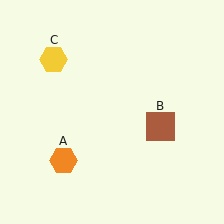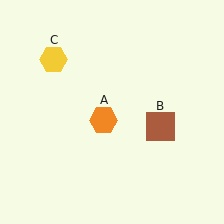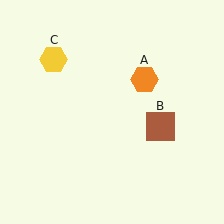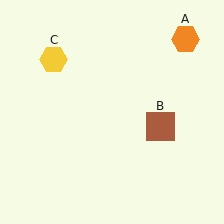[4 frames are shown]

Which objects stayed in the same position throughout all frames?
Brown square (object B) and yellow hexagon (object C) remained stationary.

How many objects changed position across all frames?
1 object changed position: orange hexagon (object A).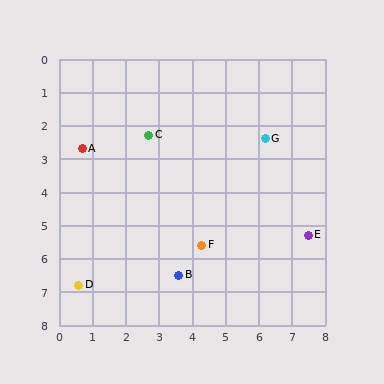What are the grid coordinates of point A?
Point A is at approximately (0.7, 2.7).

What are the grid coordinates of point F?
Point F is at approximately (4.3, 5.6).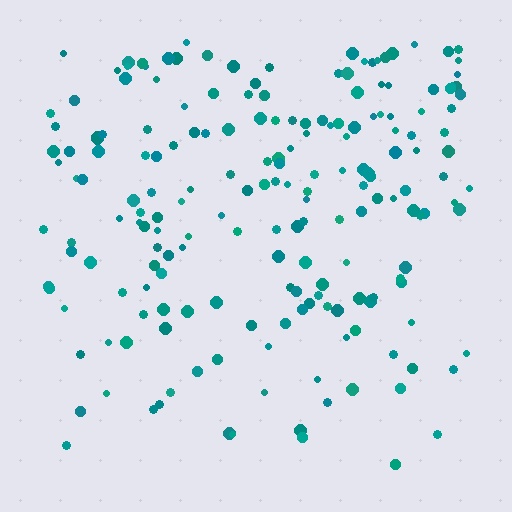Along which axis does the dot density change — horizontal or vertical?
Vertical.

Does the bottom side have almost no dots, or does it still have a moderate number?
Still a moderate number, just noticeably fewer than the top.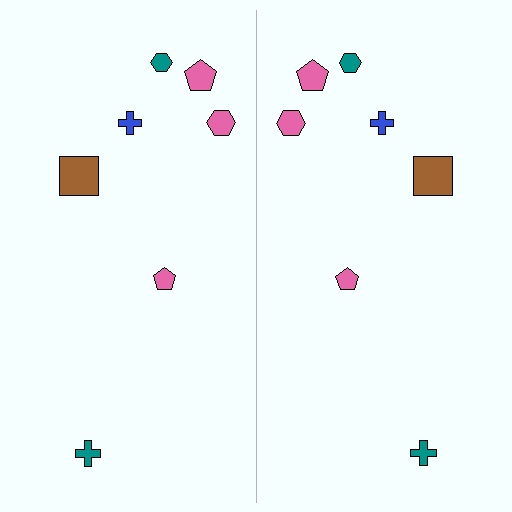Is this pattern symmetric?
Yes, this pattern has bilateral (reflection) symmetry.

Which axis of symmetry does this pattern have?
The pattern has a vertical axis of symmetry running through the center of the image.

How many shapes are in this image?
There are 14 shapes in this image.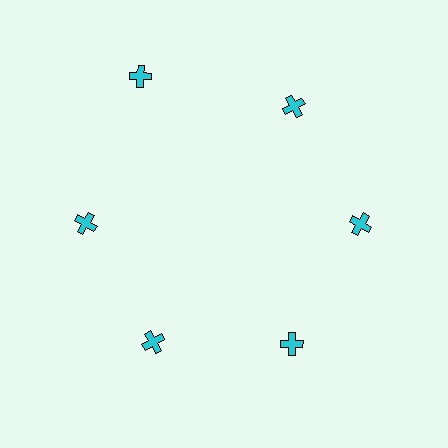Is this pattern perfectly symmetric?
No. The 6 cyan crosses are arranged in a ring, but one element near the 11 o'clock position is pushed outward from the center, breaking the 6-fold rotational symmetry.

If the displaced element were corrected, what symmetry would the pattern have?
It would have 6-fold rotational symmetry — the pattern would map onto itself every 60 degrees.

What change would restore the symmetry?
The symmetry would be restored by moving it inward, back onto the ring so that all 6 crosses sit at equal angles and equal distance from the center.